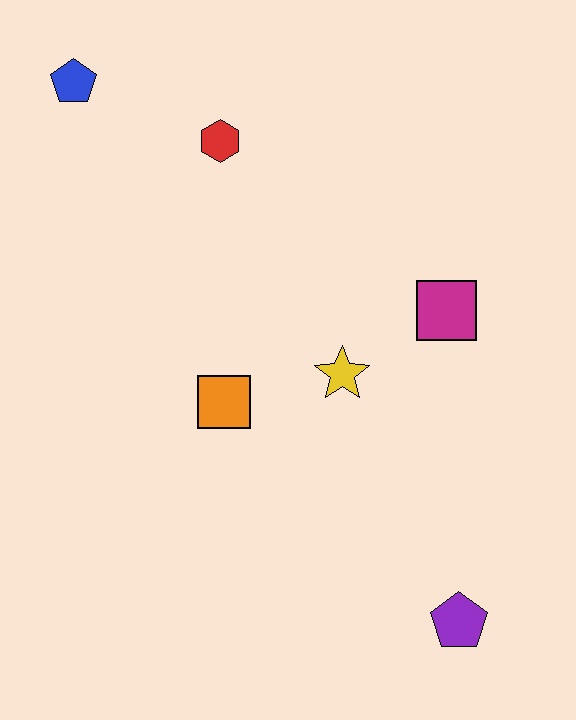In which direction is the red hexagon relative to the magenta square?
The red hexagon is to the left of the magenta square.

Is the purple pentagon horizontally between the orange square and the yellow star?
No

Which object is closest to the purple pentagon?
The yellow star is closest to the purple pentagon.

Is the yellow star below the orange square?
No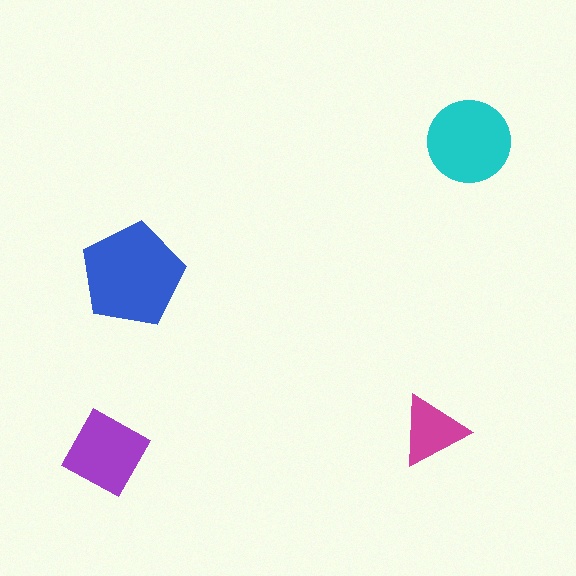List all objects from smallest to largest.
The magenta triangle, the purple square, the cyan circle, the blue pentagon.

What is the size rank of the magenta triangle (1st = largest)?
4th.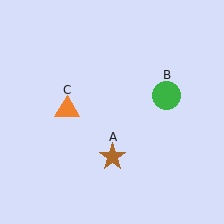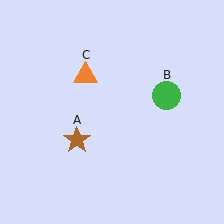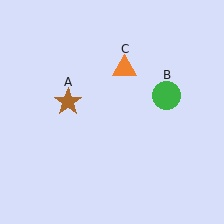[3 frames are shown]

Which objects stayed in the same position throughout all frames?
Green circle (object B) remained stationary.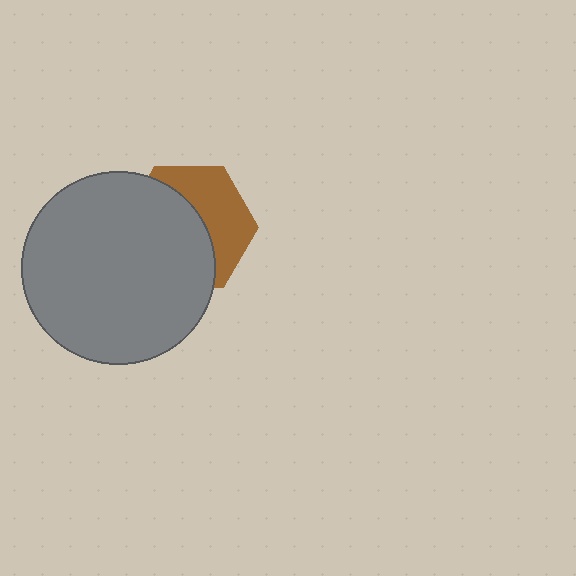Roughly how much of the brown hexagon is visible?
A small part of it is visible (roughly 43%).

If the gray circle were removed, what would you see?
You would see the complete brown hexagon.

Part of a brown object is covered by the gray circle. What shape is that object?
It is a hexagon.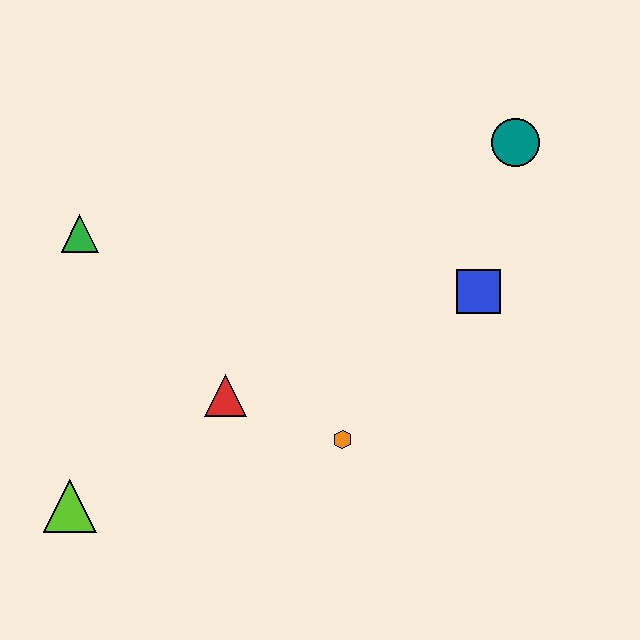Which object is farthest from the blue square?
The lime triangle is farthest from the blue square.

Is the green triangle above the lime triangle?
Yes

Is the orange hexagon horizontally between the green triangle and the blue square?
Yes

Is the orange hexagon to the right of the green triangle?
Yes